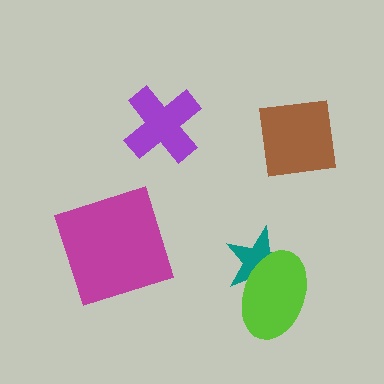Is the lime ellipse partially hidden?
No, no other shape covers it.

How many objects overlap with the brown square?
0 objects overlap with the brown square.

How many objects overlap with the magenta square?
0 objects overlap with the magenta square.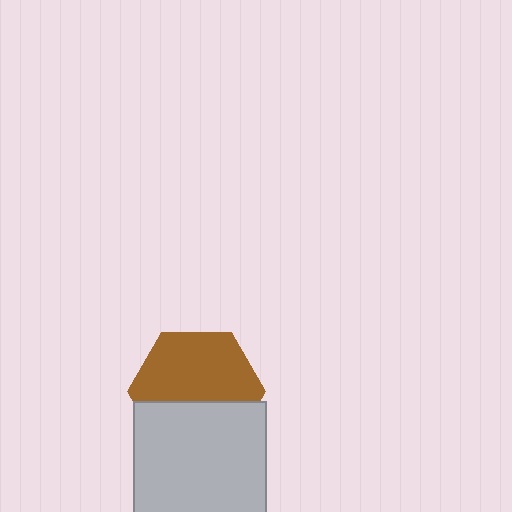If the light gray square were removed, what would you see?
You would see the complete brown hexagon.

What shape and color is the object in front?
The object in front is a light gray square.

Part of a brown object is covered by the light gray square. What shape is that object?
It is a hexagon.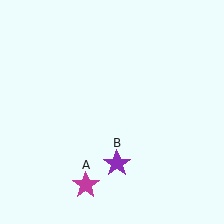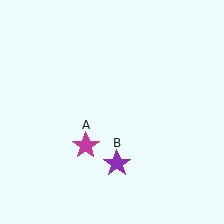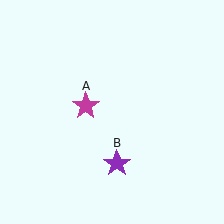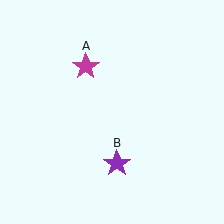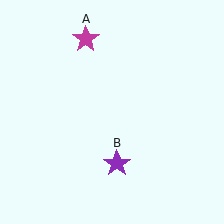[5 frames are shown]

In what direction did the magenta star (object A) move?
The magenta star (object A) moved up.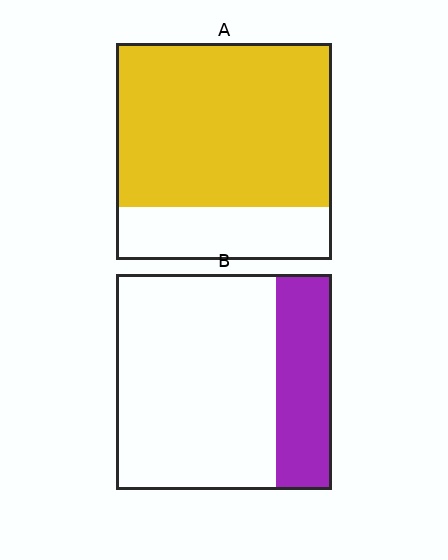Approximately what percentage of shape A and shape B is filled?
A is approximately 75% and B is approximately 25%.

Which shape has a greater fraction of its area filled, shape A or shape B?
Shape A.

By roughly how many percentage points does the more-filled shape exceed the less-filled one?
By roughly 50 percentage points (A over B).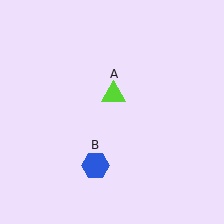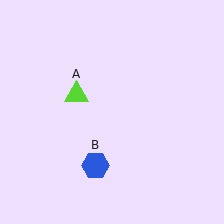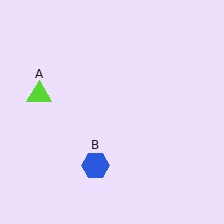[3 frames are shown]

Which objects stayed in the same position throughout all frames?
Blue hexagon (object B) remained stationary.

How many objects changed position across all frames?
1 object changed position: lime triangle (object A).